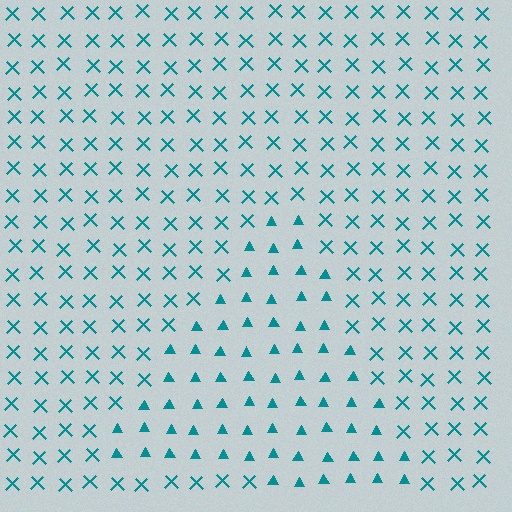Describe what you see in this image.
The image is filled with small teal elements arranged in a uniform grid. A triangle-shaped region contains triangles, while the surrounding area contains X marks. The boundary is defined purely by the change in element shape.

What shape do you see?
I see a triangle.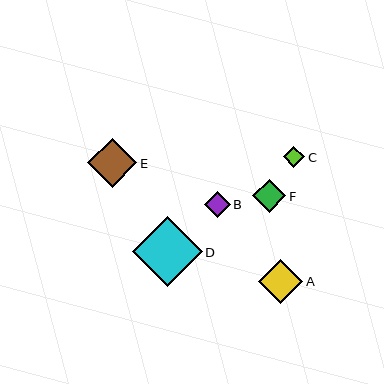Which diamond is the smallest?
Diamond C is the smallest with a size of approximately 22 pixels.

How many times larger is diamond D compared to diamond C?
Diamond D is approximately 3.2 times the size of diamond C.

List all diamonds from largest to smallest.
From largest to smallest: D, E, A, F, B, C.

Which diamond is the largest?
Diamond D is the largest with a size of approximately 69 pixels.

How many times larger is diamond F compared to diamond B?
Diamond F is approximately 1.3 times the size of diamond B.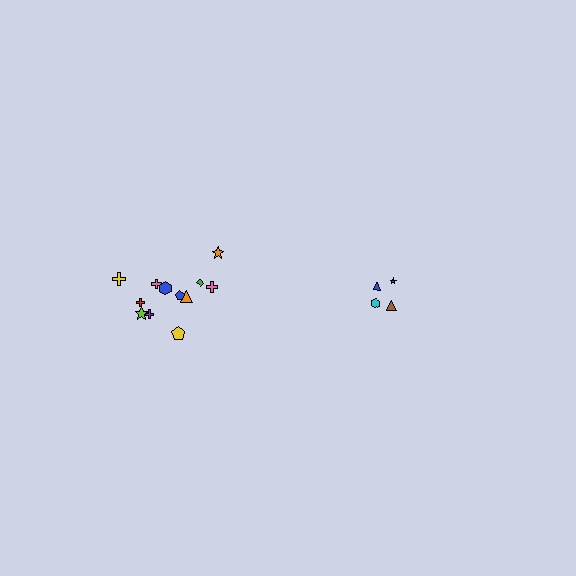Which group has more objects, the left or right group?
The left group.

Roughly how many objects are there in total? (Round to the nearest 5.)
Roughly 15 objects in total.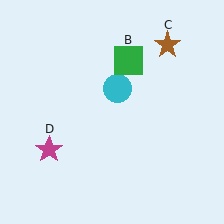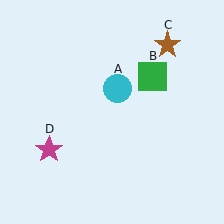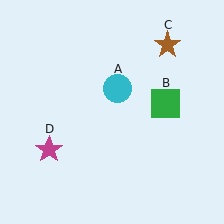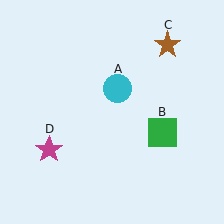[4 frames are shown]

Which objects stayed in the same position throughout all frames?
Cyan circle (object A) and brown star (object C) and magenta star (object D) remained stationary.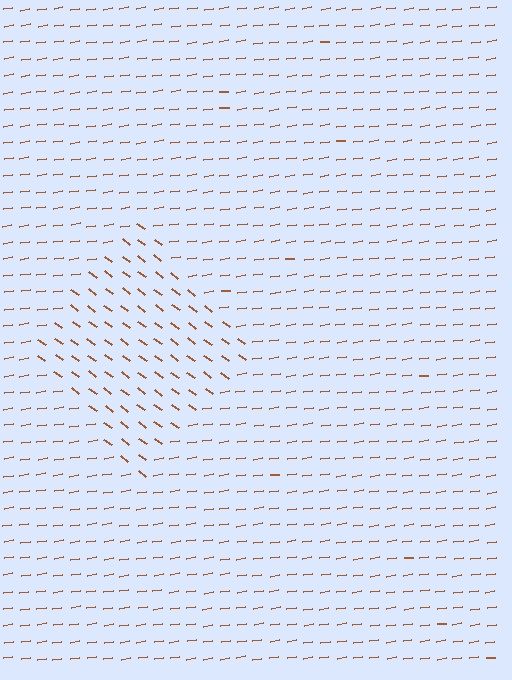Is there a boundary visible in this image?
Yes, there is a texture boundary formed by a change in line orientation.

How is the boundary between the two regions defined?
The boundary is defined purely by a change in line orientation (approximately 45 degrees difference). All lines are the same color and thickness.